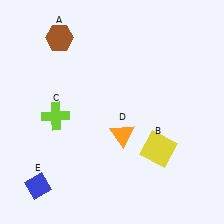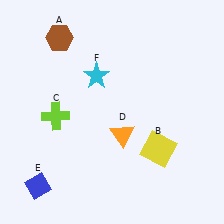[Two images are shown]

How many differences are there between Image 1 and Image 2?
There is 1 difference between the two images.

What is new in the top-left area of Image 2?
A cyan star (F) was added in the top-left area of Image 2.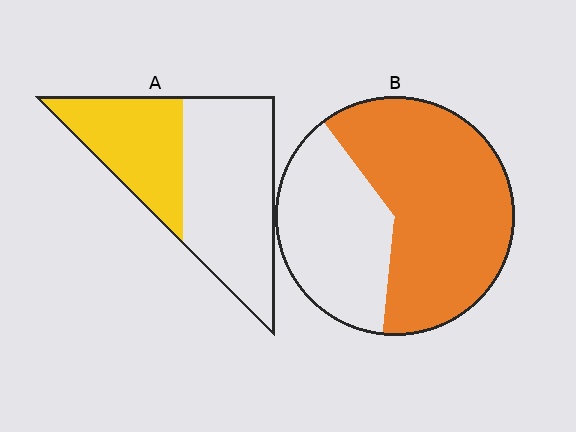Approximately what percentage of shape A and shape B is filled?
A is approximately 40% and B is approximately 60%.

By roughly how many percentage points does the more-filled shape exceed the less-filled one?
By roughly 25 percentage points (B over A).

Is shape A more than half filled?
No.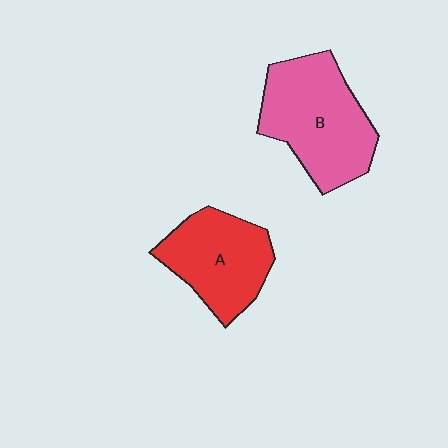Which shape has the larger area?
Shape B (pink).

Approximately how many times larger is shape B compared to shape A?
Approximately 1.3 times.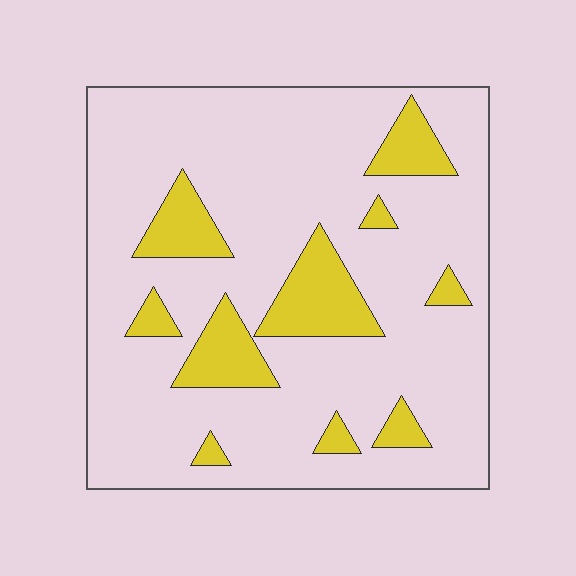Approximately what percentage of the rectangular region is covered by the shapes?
Approximately 20%.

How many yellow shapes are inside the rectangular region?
10.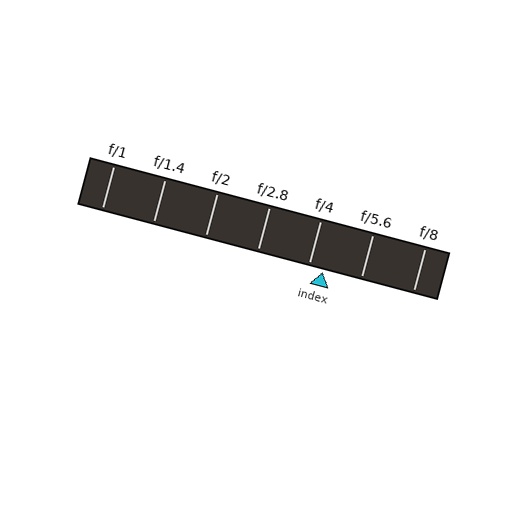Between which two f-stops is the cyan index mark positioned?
The index mark is between f/4 and f/5.6.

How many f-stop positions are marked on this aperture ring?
There are 7 f-stop positions marked.